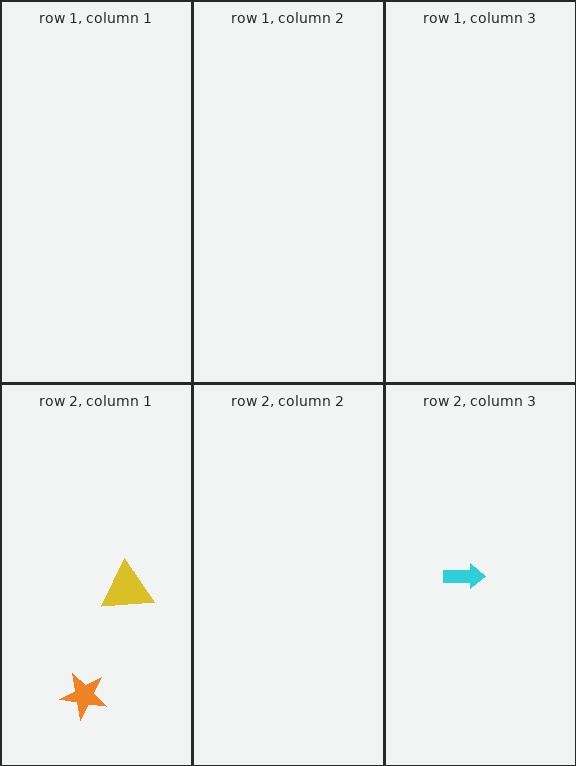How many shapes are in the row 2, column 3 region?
1.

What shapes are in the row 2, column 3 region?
The cyan arrow.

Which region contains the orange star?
The row 2, column 1 region.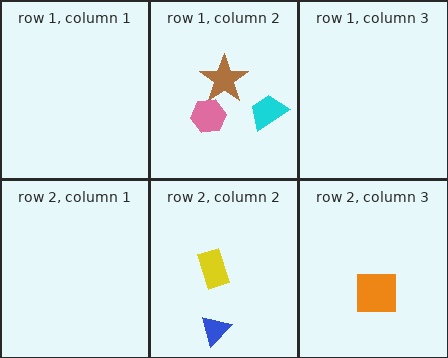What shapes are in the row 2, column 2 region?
The blue triangle, the yellow rectangle.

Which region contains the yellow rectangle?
The row 2, column 2 region.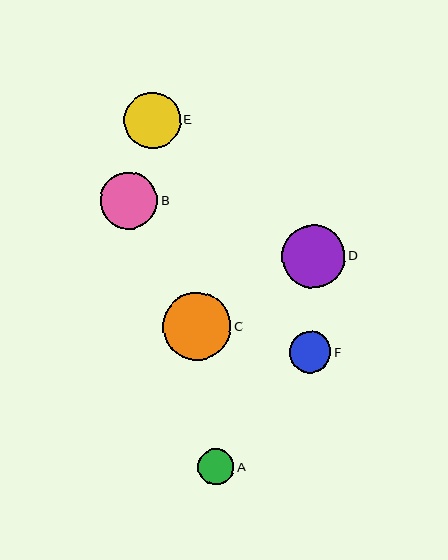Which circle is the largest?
Circle C is the largest with a size of approximately 68 pixels.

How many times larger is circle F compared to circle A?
Circle F is approximately 1.2 times the size of circle A.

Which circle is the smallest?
Circle A is the smallest with a size of approximately 36 pixels.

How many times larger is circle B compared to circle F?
Circle B is approximately 1.4 times the size of circle F.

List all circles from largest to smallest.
From largest to smallest: C, D, B, E, F, A.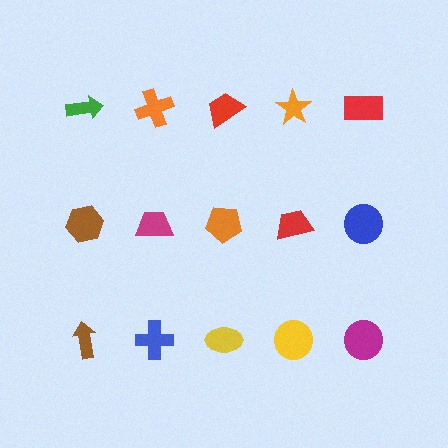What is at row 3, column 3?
A yellow ellipse.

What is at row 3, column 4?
A yellow circle.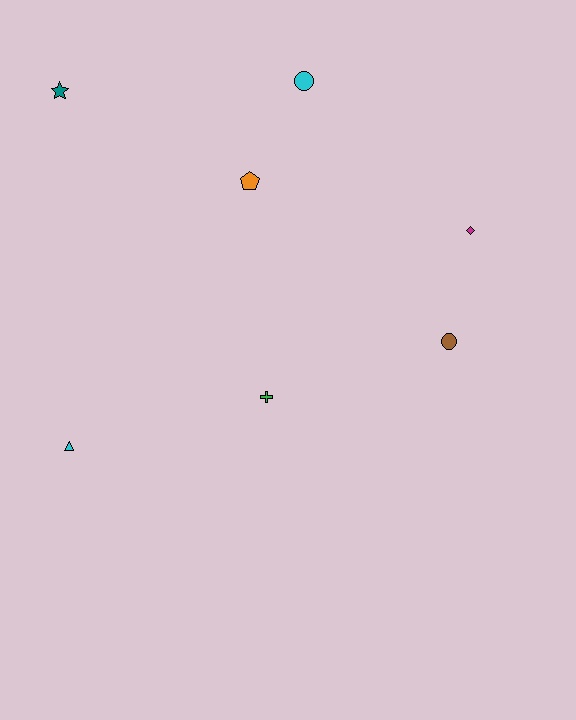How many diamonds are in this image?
There is 1 diamond.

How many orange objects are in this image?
There is 1 orange object.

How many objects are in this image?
There are 7 objects.